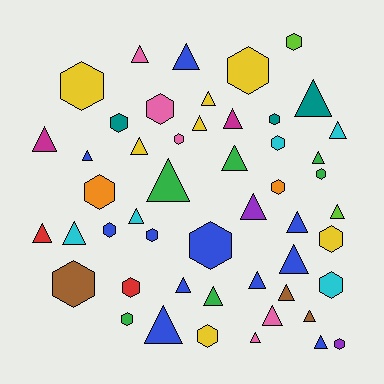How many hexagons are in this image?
There are 21 hexagons.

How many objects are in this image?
There are 50 objects.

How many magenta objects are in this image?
There are 2 magenta objects.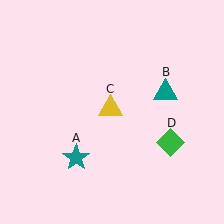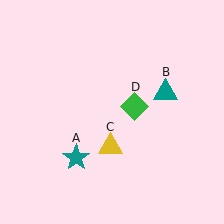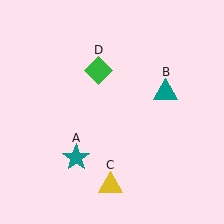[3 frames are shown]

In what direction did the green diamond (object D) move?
The green diamond (object D) moved up and to the left.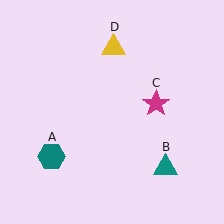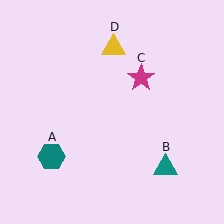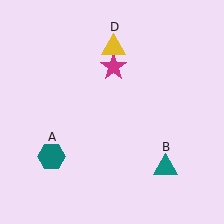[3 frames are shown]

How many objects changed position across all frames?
1 object changed position: magenta star (object C).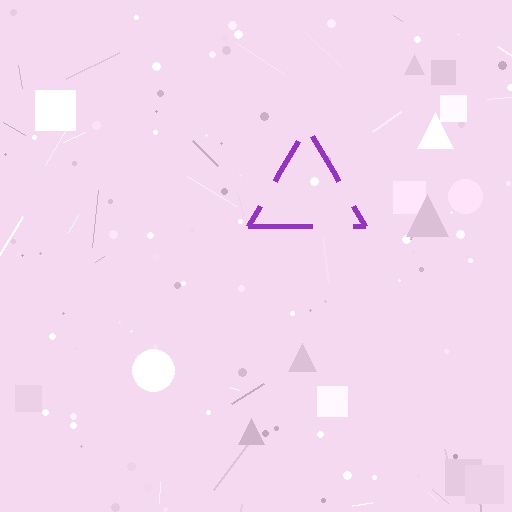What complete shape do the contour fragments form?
The contour fragments form a triangle.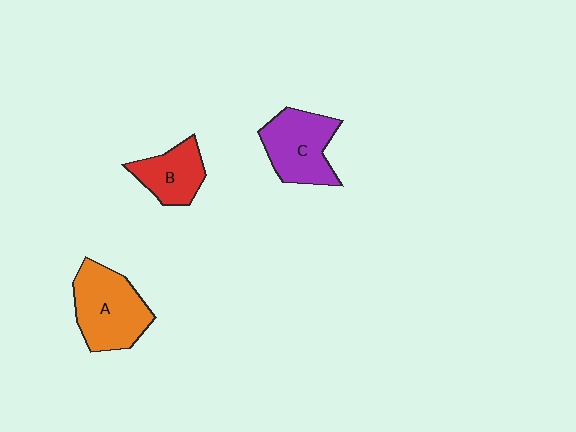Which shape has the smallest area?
Shape B (red).